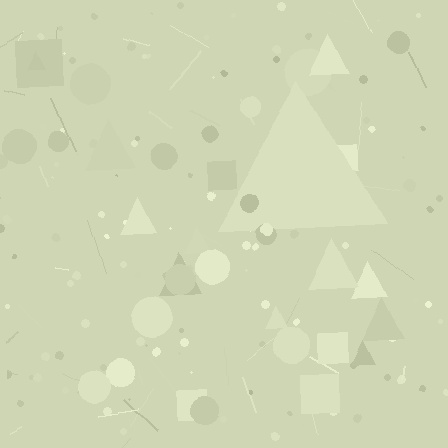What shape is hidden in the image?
A triangle is hidden in the image.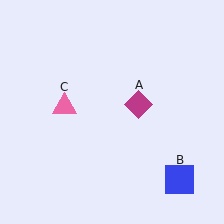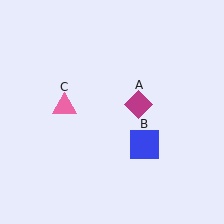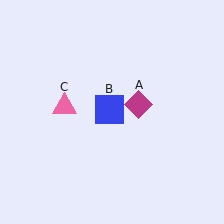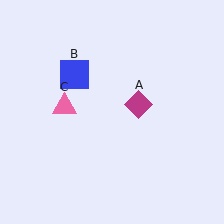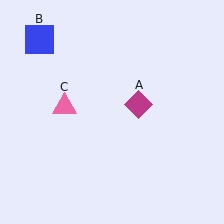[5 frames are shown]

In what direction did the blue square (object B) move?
The blue square (object B) moved up and to the left.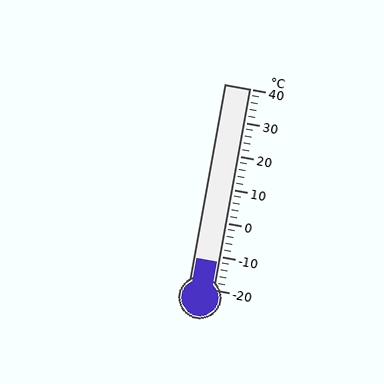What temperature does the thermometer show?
The thermometer shows approximately -12°C.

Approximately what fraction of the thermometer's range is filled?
The thermometer is filled to approximately 15% of its range.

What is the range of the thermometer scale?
The thermometer scale ranges from -20°C to 40°C.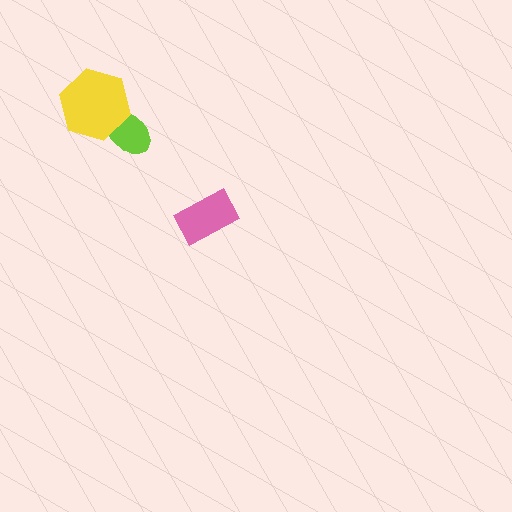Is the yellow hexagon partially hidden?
No, no other shape covers it.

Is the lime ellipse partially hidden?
Yes, it is partially covered by another shape.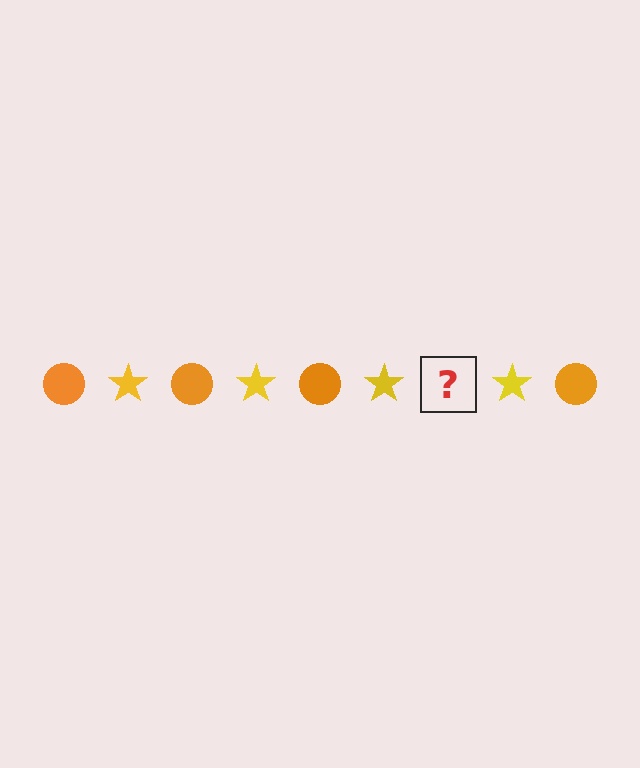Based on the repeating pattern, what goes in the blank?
The blank should be an orange circle.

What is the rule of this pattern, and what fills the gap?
The rule is that the pattern alternates between orange circle and yellow star. The gap should be filled with an orange circle.